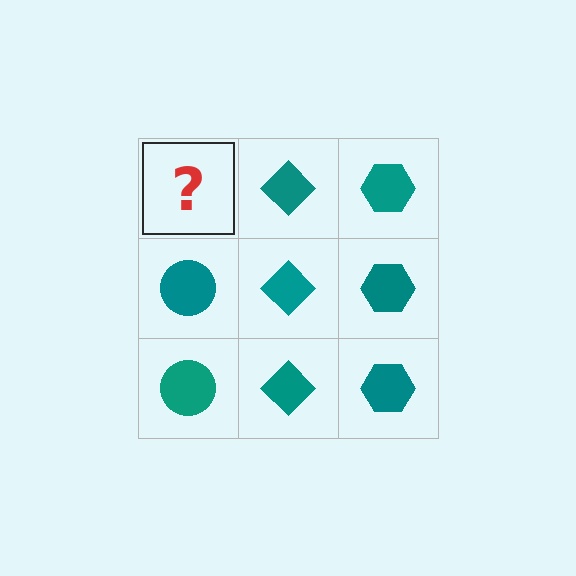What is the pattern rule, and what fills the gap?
The rule is that each column has a consistent shape. The gap should be filled with a teal circle.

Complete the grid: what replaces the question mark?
The question mark should be replaced with a teal circle.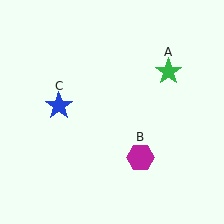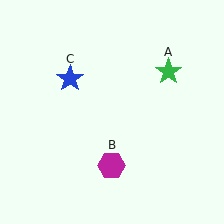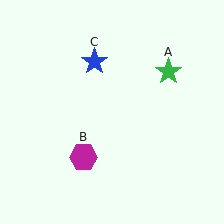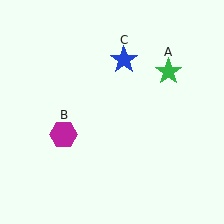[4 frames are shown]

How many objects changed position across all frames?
2 objects changed position: magenta hexagon (object B), blue star (object C).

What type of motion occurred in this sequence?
The magenta hexagon (object B), blue star (object C) rotated clockwise around the center of the scene.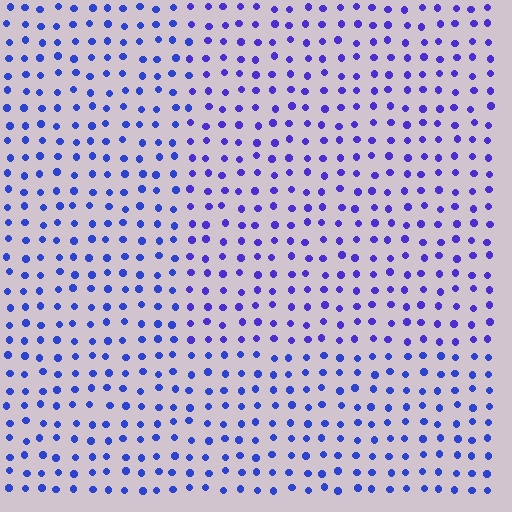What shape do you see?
I see a rectangle.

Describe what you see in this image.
The image is filled with small blue elements in a uniform arrangement. A rectangle-shaped region is visible where the elements are tinted to a slightly different hue, forming a subtle color boundary.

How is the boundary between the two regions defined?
The boundary is defined purely by a slight shift in hue (about 20 degrees). Spacing, size, and orientation are identical on both sides.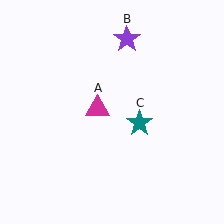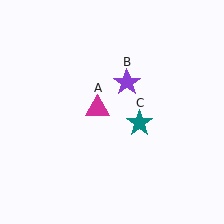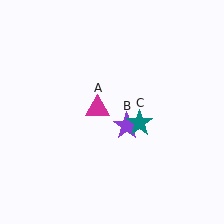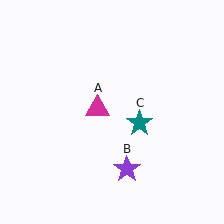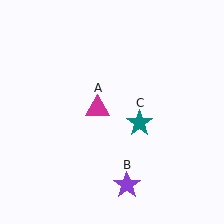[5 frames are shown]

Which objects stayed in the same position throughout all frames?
Magenta triangle (object A) and teal star (object C) remained stationary.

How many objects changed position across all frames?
1 object changed position: purple star (object B).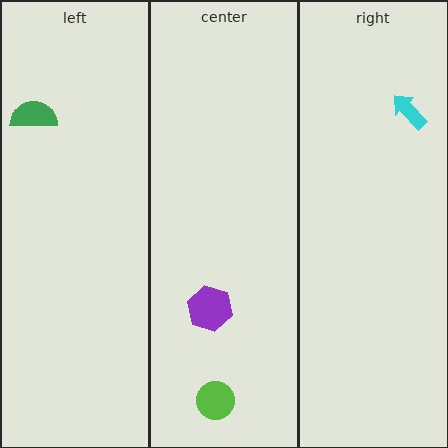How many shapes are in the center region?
2.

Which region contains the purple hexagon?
The center region.